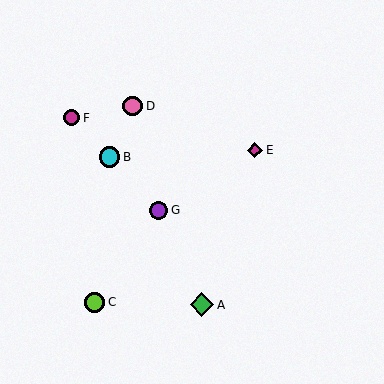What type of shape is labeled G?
Shape G is a purple circle.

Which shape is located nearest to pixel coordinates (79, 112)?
The magenta circle (labeled F) at (72, 118) is nearest to that location.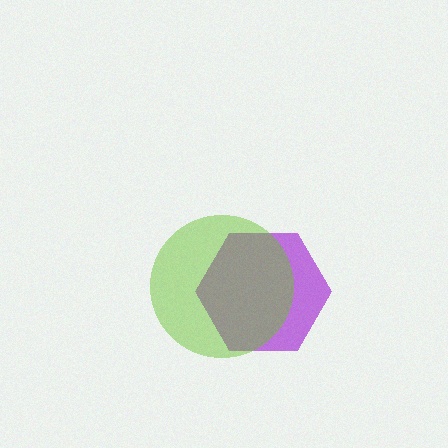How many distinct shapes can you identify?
There are 2 distinct shapes: a purple hexagon, a lime circle.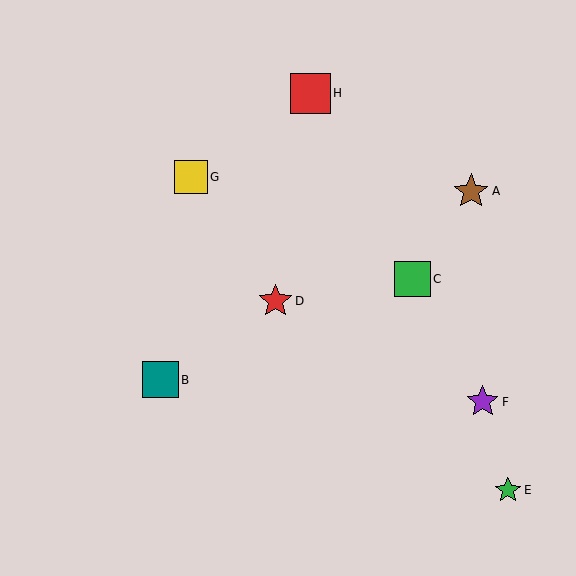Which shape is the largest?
The red square (labeled H) is the largest.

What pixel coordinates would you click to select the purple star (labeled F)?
Click at (483, 402) to select the purple star F.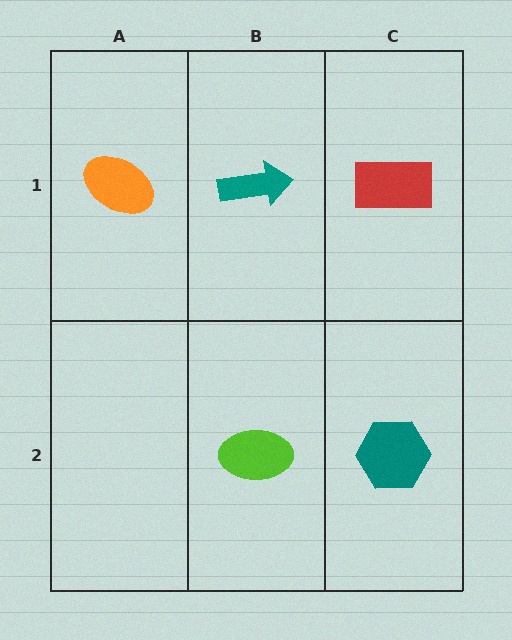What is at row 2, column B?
A lime ellipse.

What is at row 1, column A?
An orange ellipse.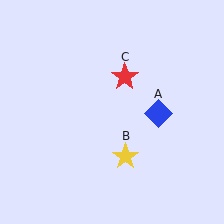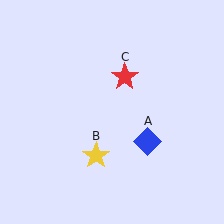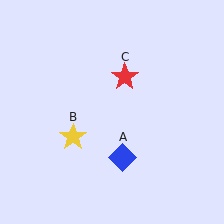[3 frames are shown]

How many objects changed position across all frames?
2 objects changed position: blue diamond (object A), yellow star (object B).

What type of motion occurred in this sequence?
The blue diamond (object A), yellow star (object B) rotated clockwise around the center of the scene.